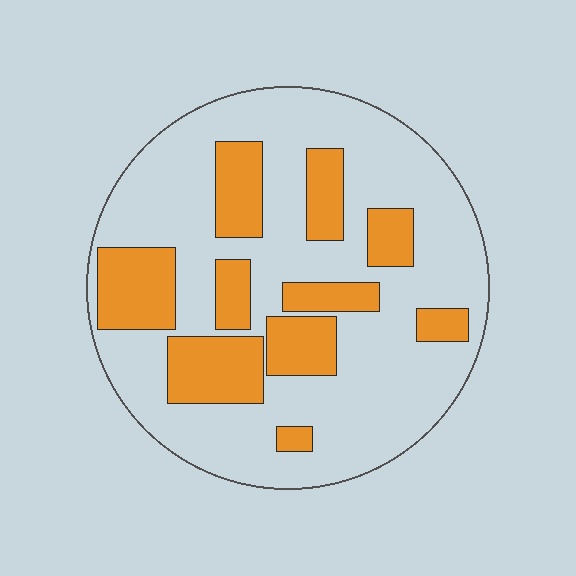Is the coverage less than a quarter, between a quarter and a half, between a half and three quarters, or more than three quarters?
Between a quarter and a half.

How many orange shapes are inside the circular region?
10.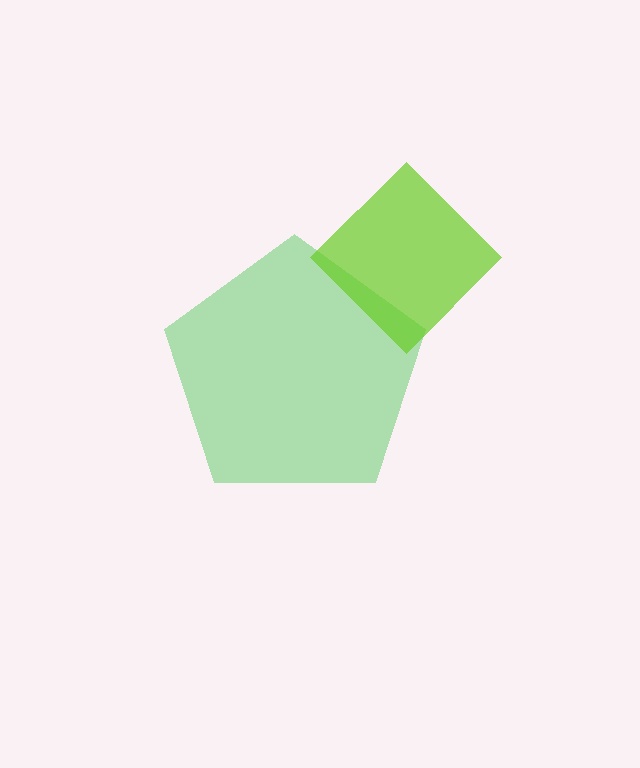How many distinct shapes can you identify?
There are 2 distinct shapes: a green pentagon, a lime diamond.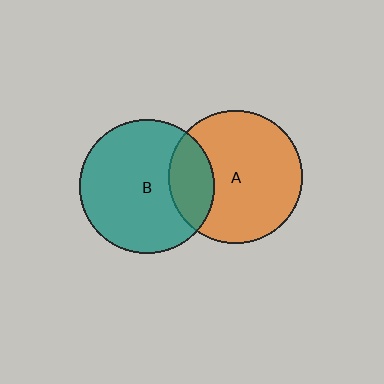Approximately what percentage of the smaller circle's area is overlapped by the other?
Approximately 20%.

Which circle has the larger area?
Circle B (teal).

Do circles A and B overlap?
Yes.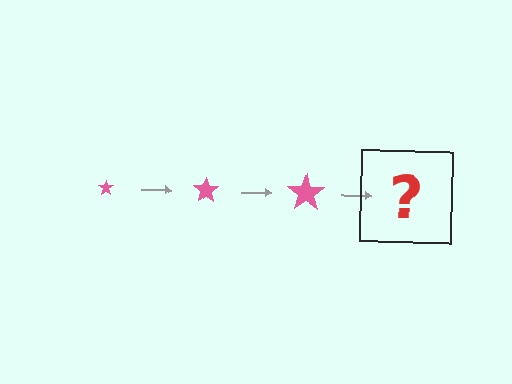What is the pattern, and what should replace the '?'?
The pattern is that the star gets progressively larger each step. The '?' should be a pink star, larger than the previous one.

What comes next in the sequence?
The next element should be a pink star, larger than the previous one.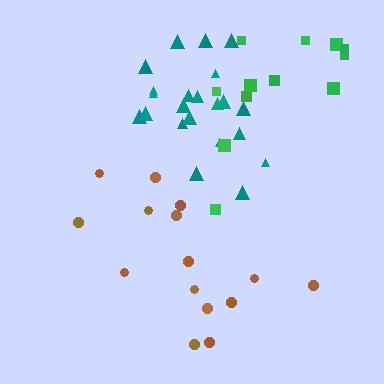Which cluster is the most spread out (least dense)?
Brown.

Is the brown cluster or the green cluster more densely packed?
Green.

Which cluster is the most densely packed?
Teal.